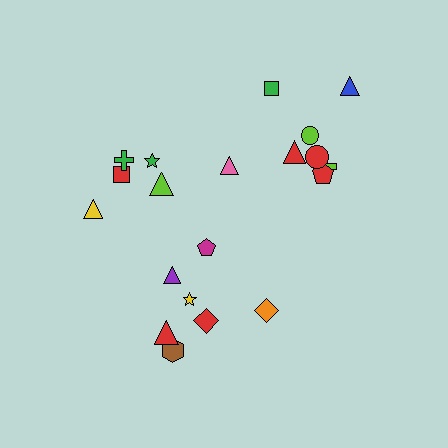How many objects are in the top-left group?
There are 5 objects.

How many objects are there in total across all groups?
There are 20 objects.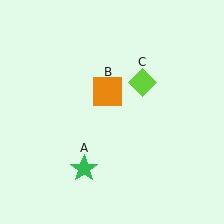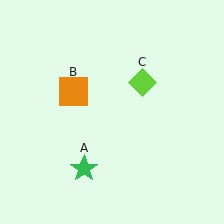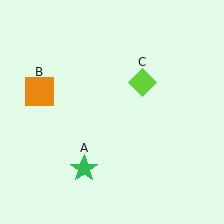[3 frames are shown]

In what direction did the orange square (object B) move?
The orange square (object B) moved left.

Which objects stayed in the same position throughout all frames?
Green star (object A) and lime diamond (object C) remained stationary.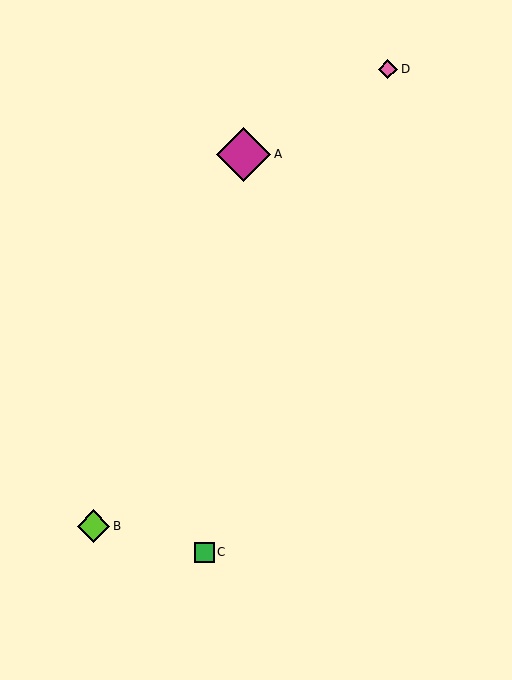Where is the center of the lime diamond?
The center of the lime diamond is at (94, 526).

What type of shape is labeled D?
Shape D is a pink diamond.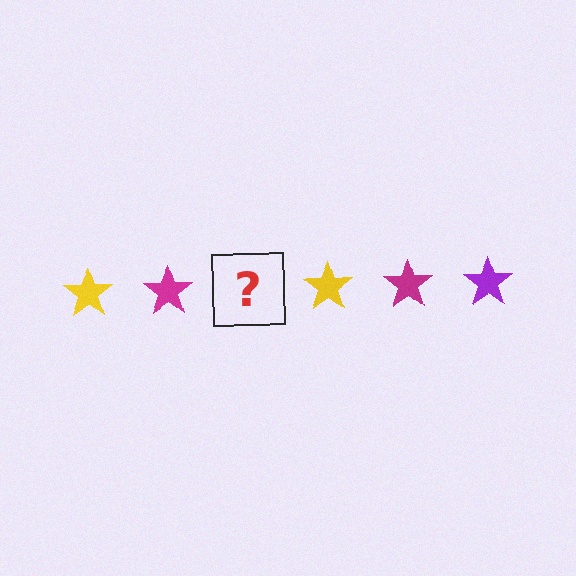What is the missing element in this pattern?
The missing element is a purple star.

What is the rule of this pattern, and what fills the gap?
The rule is that the pattern cycles through yellow, magenta, purple stars. The gap should be filled with a purple star.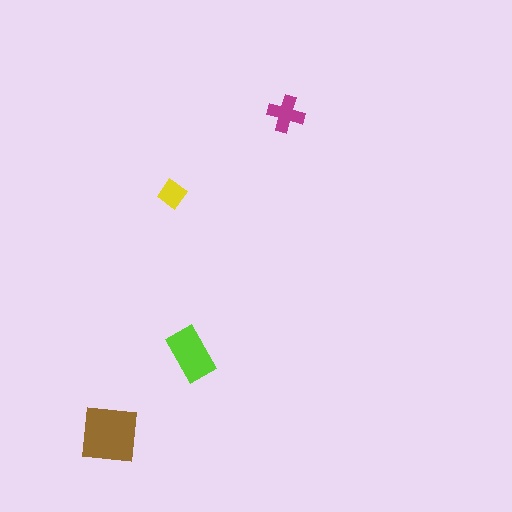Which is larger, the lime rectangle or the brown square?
The brown square.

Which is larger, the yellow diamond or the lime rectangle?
The lime rectangle.